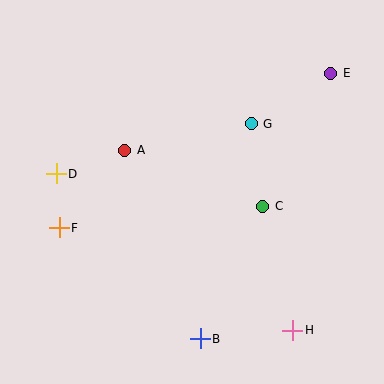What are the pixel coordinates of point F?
Point F is at (59, 228).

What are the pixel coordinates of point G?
Point G is at (251, 124).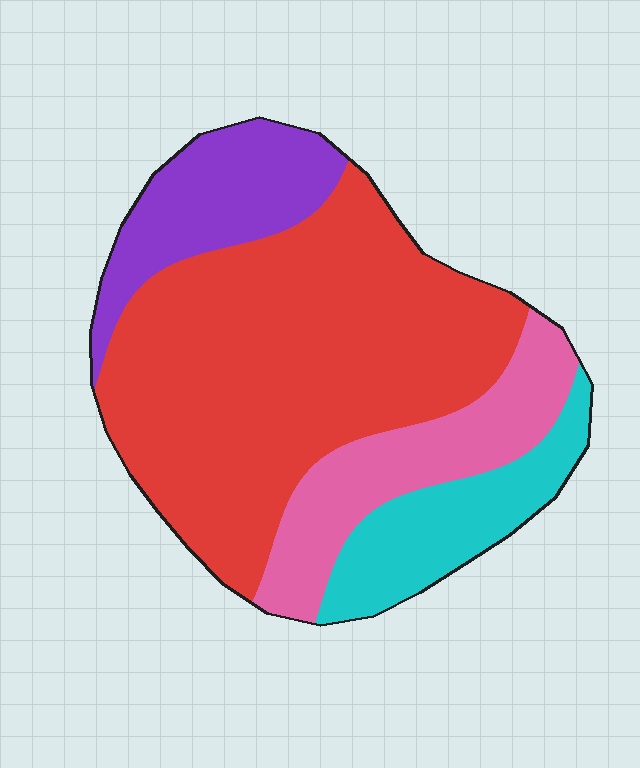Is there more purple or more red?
Red.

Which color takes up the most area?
Red, at roughly 55%.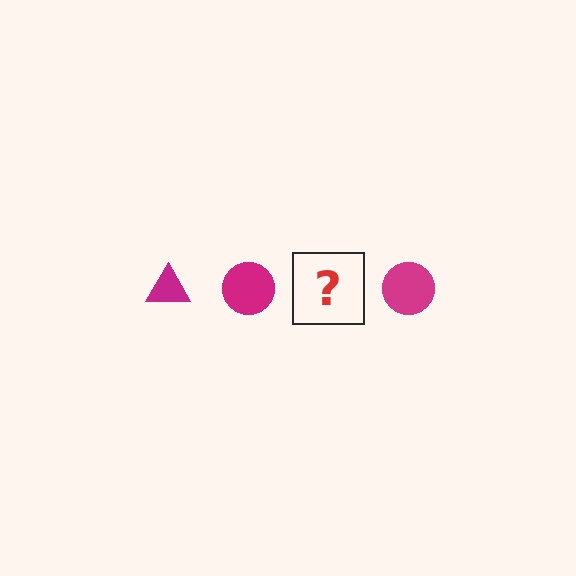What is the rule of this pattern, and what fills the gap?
The rule is that the pattern cycles through triangle, circle shapes in magenta. The gap should be filled with a magenta triangle.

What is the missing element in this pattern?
The missing element is a magenta triangle.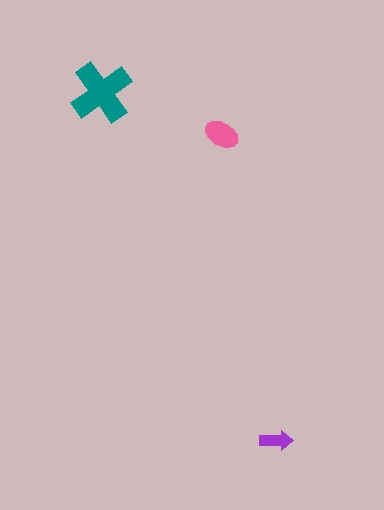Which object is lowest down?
The purple arrow is bottommost.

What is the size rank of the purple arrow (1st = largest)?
3rd.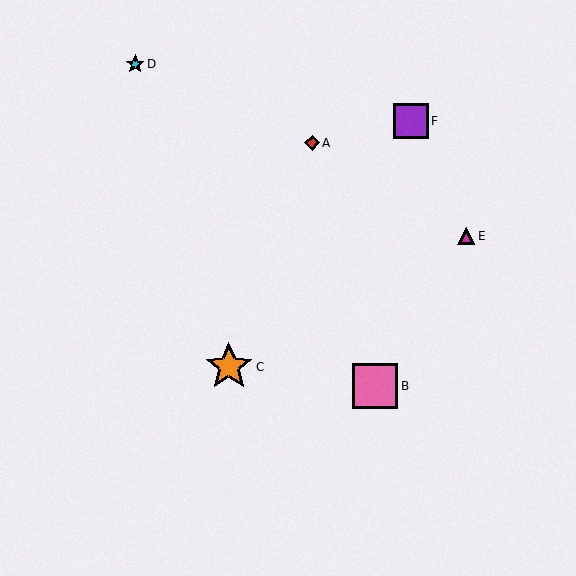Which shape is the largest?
The orange star (labeled C) is the largest.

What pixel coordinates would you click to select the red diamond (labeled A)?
Click at (312, 143) to select the red diamond A.